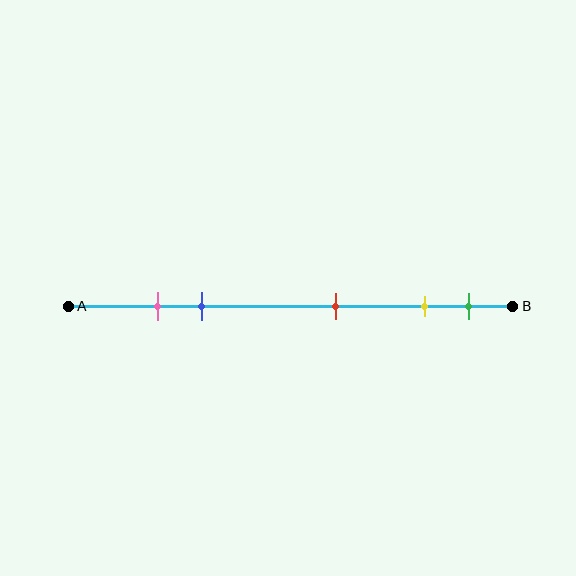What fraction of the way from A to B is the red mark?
The red mark is approximately 60% (0.6) of the way from A to B.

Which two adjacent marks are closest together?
The pink and blue marks are the closest adjacent pair.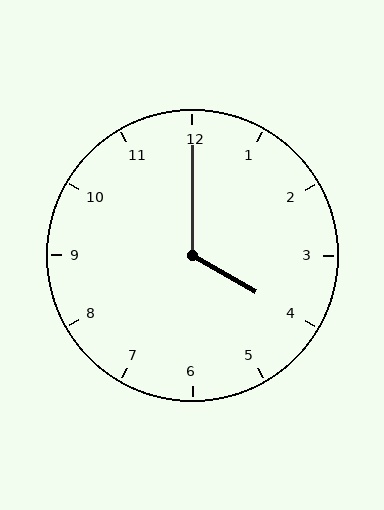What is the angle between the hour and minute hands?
Approximately 120 degrees.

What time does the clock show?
4:00.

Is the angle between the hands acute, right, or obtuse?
It is obtuse.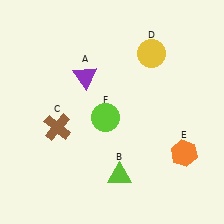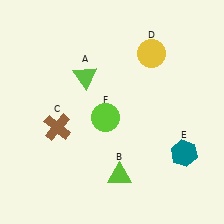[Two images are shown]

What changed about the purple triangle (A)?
In Image 1, A is purple. In Image 2, it changed to lime.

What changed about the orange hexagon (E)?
In Image 1, E is orange. In Image 2, it changed to teal.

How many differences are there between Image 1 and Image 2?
There are 2 differences between the two images.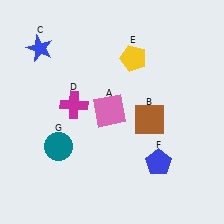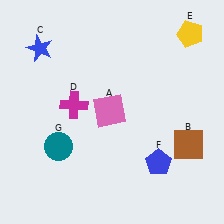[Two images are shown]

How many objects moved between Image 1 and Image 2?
2 objects moved between the two images.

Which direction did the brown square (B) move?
The brown square (B) moved right.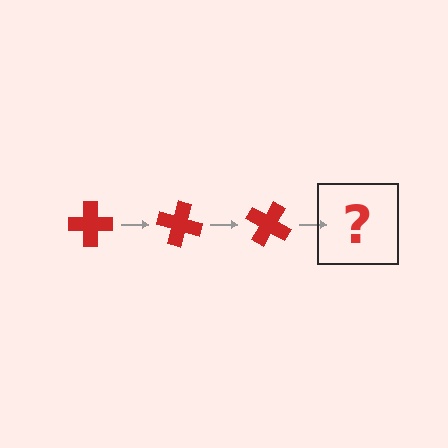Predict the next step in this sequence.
The next step is a red cross rotated 45 degrees.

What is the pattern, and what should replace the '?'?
The pattern is that the cross rotates 15 degrees each step. The '?' should be a red cross rotated 45 degrees.